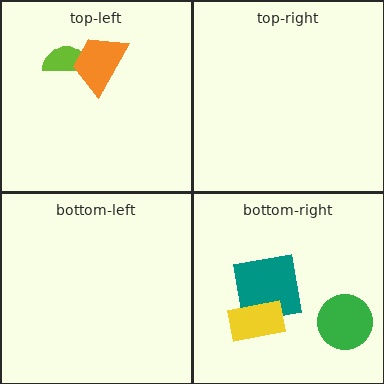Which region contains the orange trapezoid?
The top-left region.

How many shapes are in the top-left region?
2.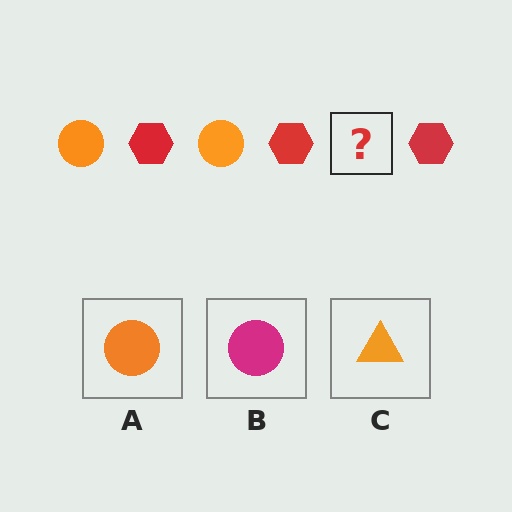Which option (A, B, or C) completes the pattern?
A.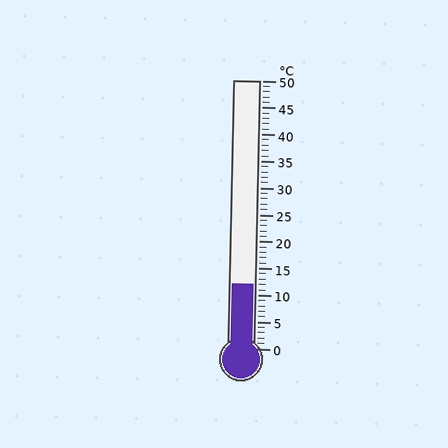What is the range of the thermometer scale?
The thermometer scale ranges from 0°C to 50°C.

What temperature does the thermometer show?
The thermometer shows approximately 12°C.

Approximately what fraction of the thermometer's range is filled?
The thermometer is filled to approximately 25% of its range.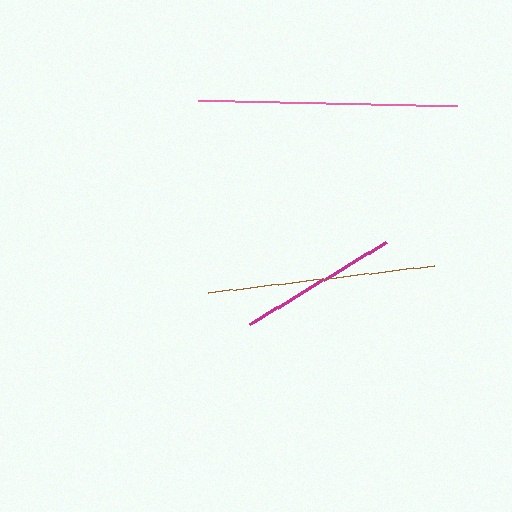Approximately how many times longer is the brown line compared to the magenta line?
The brown line is approximately 1.4 times the length of the magenta line.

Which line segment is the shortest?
The magenta line is the shortest at approximately 160 pixels.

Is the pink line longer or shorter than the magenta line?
The pink line is longer than the magenta line.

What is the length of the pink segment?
The pink segment is approximately 259 pixels long.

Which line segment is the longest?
The pink line is the longest at approximately 259 pixels.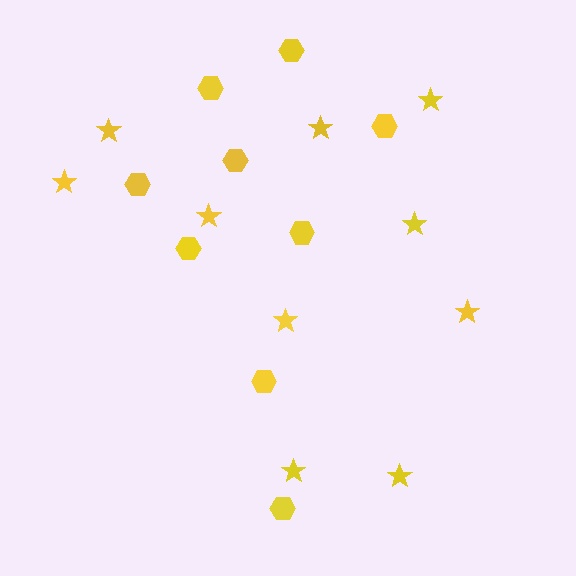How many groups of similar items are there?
There are 2 groups: one group of hexagons (9) and one group of stars (10).